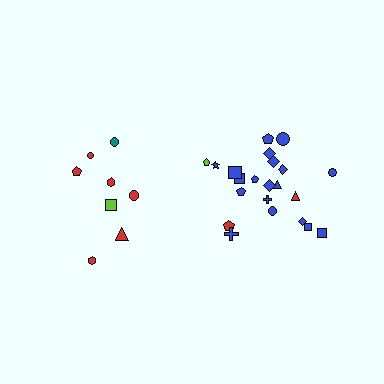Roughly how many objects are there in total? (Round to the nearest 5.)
Roughly 30 objects in total.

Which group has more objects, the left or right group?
The right group.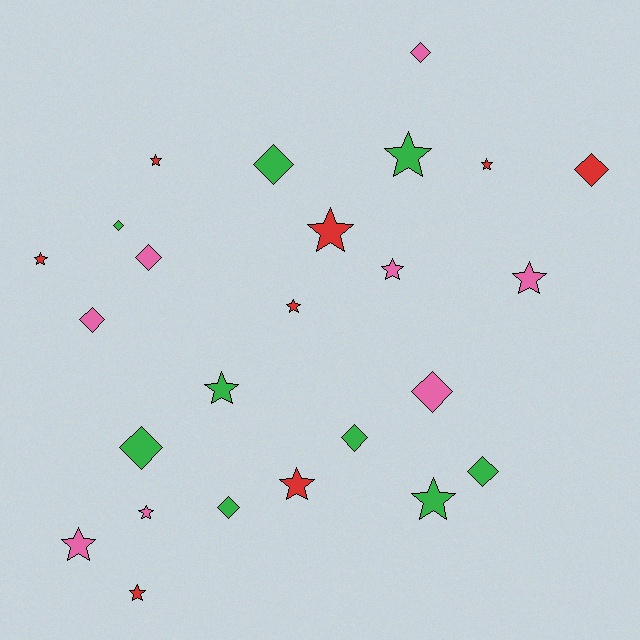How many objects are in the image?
There are 25 objects.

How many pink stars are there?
There are 4 pink stars.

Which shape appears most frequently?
Star, with 14 objects.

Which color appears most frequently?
Green, with 9 objects.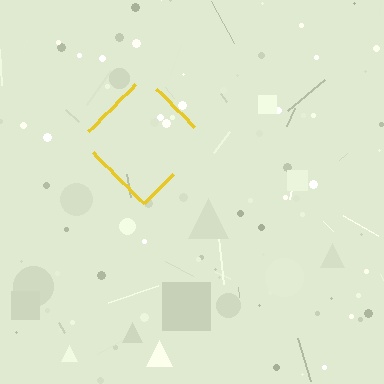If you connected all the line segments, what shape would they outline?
They would outline a diamond.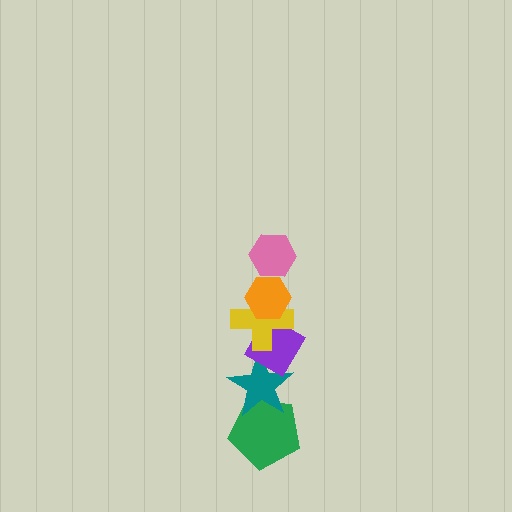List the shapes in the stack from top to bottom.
From top to bottom: the pink hexagon, the orange hexagon, the yellow cross, the purple diamond, the teal star, the green pentagon.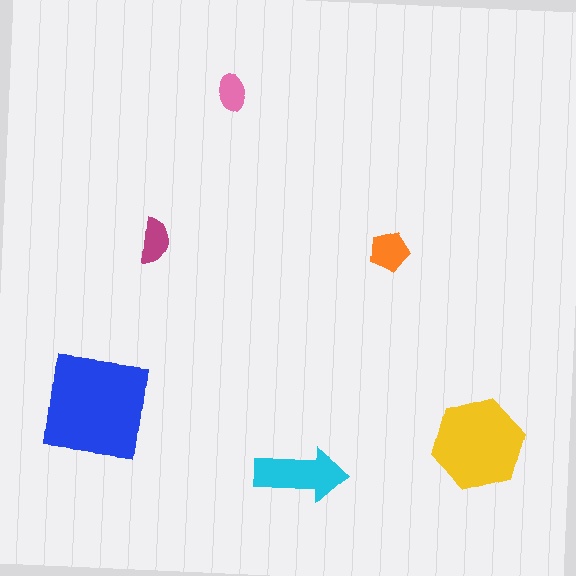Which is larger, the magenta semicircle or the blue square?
The blue square.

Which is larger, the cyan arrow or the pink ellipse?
The cyan arrow.